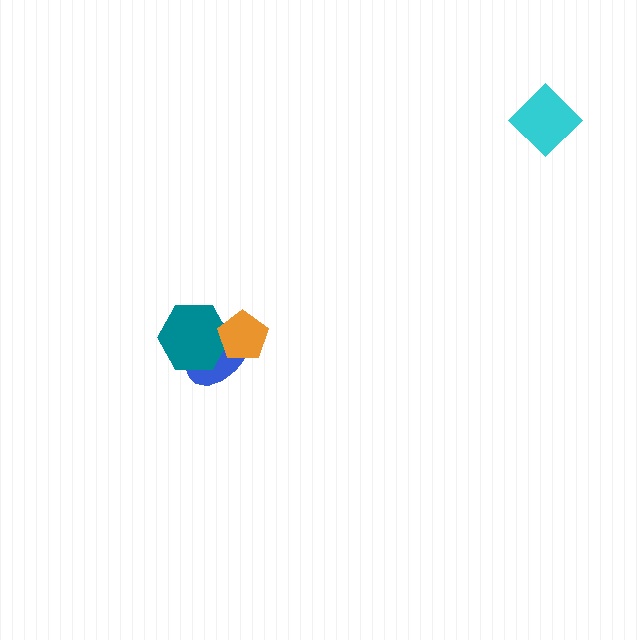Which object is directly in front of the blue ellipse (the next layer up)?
The teal hexagon is directly in front of the blue ellipse.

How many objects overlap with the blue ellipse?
2 objects overlap with the blue ellipse.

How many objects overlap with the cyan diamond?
0 objects overlap with the cyan diamond.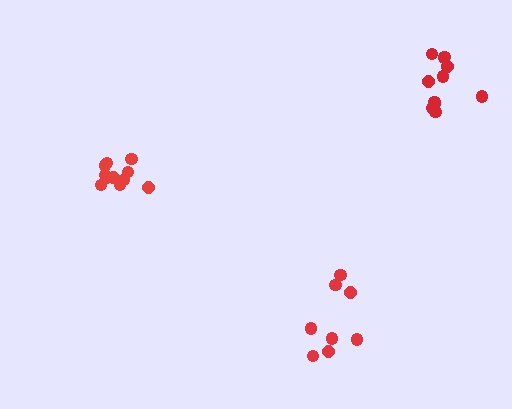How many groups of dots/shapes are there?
There are 3 groups.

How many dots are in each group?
Group 1: 11 dots, Group 2: 11 dots, Group 3: 8 dots (30 total).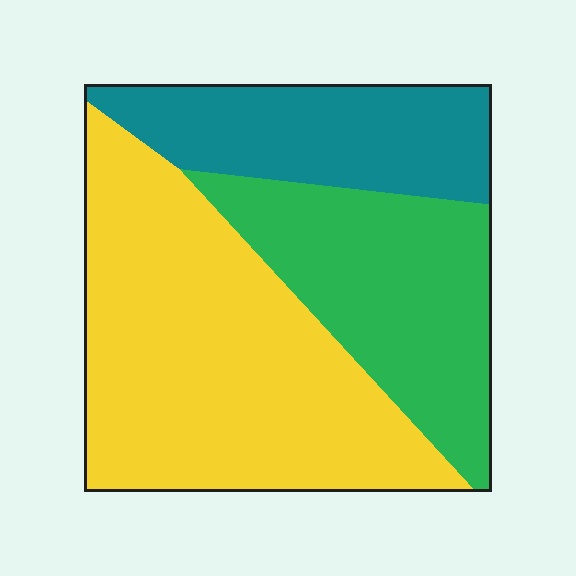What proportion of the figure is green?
Green takes up about one quarter (1/4) of the figure.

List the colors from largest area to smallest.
From largest to smallest: yellow, green, teal.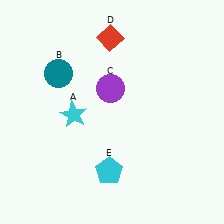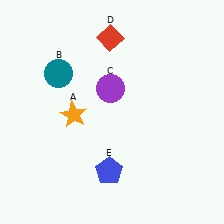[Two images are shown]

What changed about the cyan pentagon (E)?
In Image 1, E is cyan. In Image 2, it changed to blue.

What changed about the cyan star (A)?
In Image 1, A is cyan. In Image 2, it changed to orange.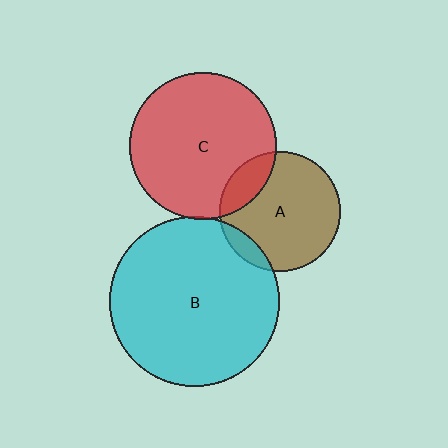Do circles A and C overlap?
Yes.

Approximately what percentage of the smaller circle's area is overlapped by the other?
Approximately 15%.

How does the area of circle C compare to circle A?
Approximately 1.5 times.